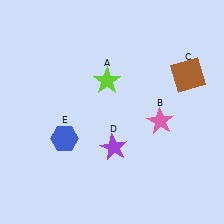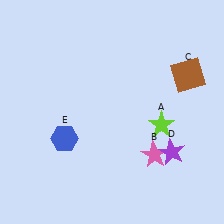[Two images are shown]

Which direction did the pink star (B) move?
The pink star (B) moved down.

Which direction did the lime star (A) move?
The lime star (A) moved right.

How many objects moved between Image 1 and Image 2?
3 objects moved between the two images.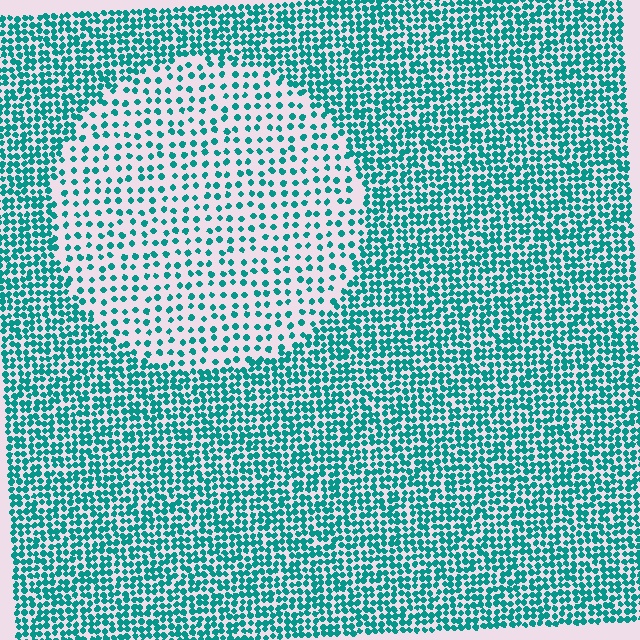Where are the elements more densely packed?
The elements are more densely packed outside the circle boundary.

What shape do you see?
I see a circle.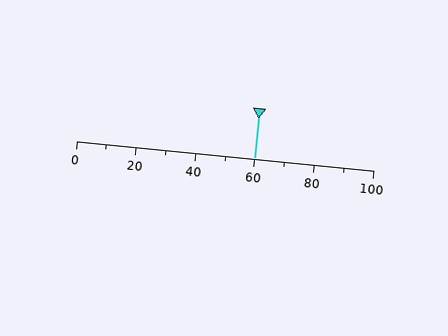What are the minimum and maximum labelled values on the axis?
The axis runs from 0 to 100.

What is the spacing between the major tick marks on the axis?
The major ticks are spaced 20 apart.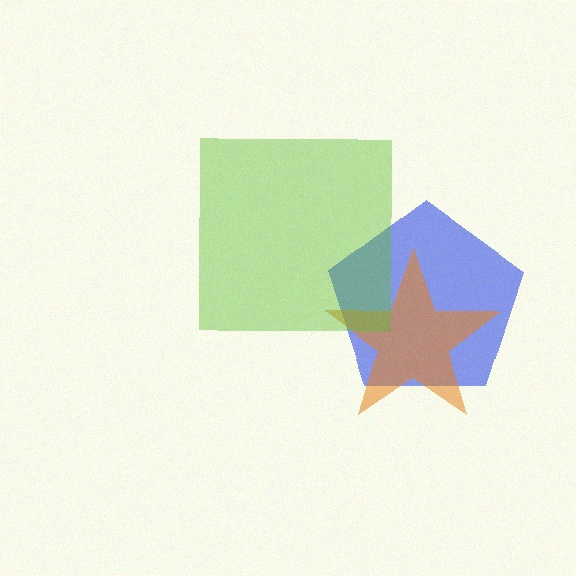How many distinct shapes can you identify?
There are 3 distinct shapes: a blue pentagon, an orange star, a lime square.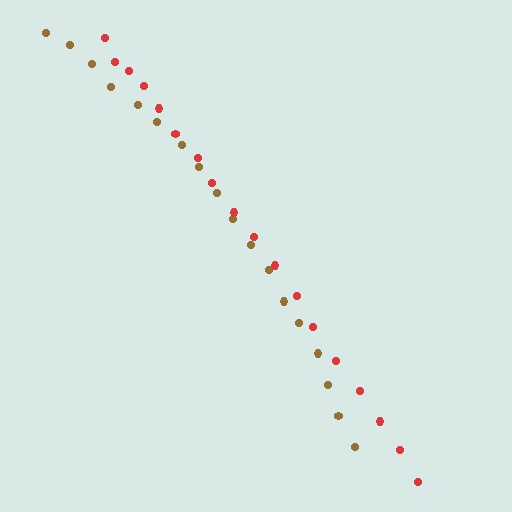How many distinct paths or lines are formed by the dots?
There are 2 distinct paths.